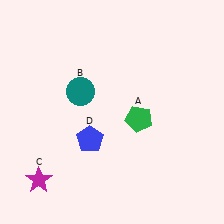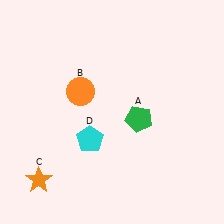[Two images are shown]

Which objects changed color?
B changed from teal to orange. C changed from magenta to orange. D changed from blue to cyan.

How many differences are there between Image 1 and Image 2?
There are 3 differences between the two images.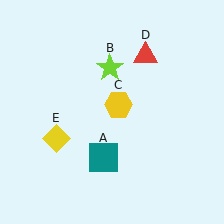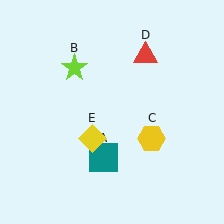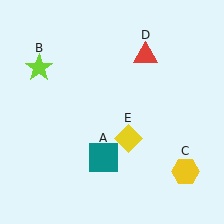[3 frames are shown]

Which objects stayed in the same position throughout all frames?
Teal square (object A) and red triangle (object D) remained stationary.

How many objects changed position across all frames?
3 objects changed position: lime star (object B), yellow hexagon (object C), yellow diamond (object E).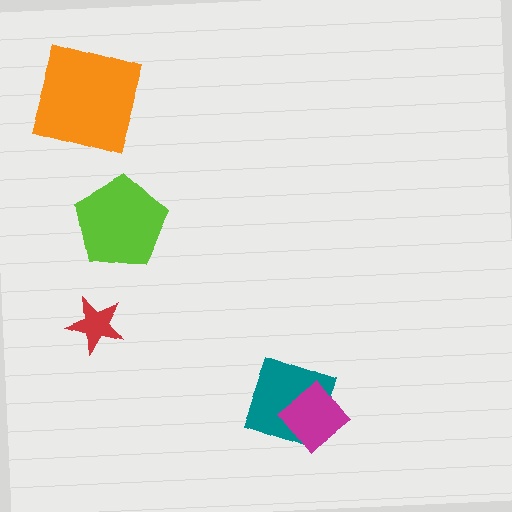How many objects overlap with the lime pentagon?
0 objects overlap with the lime pentagon.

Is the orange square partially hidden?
No, no other shape covers it.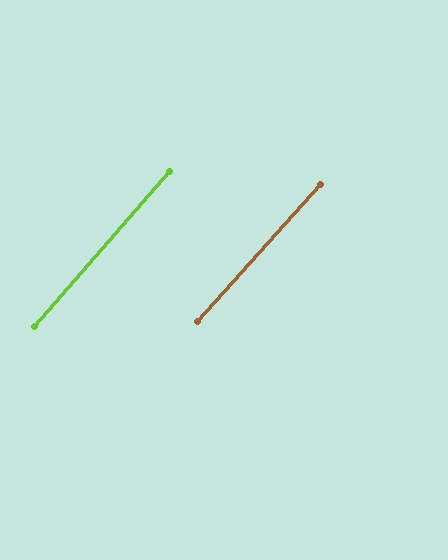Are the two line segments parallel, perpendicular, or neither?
Parallel — their directions differ by only 0.5°.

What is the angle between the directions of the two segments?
Approximately 1 degree.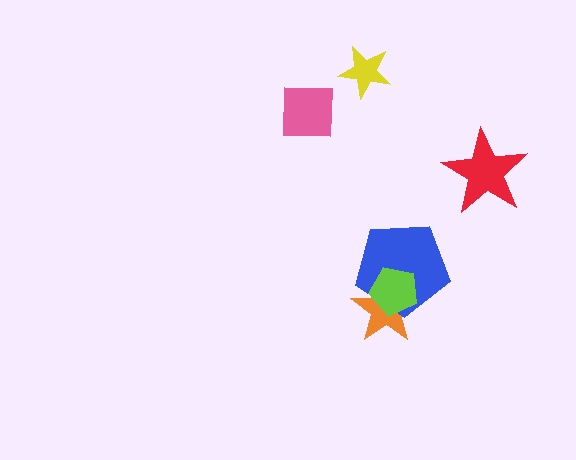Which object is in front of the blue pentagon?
The lime pentagon is in front of the blue pentagon.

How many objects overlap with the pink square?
0 objects overlap with the pink square.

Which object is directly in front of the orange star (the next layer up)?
The blue pentagon is directly in front of the orange star.